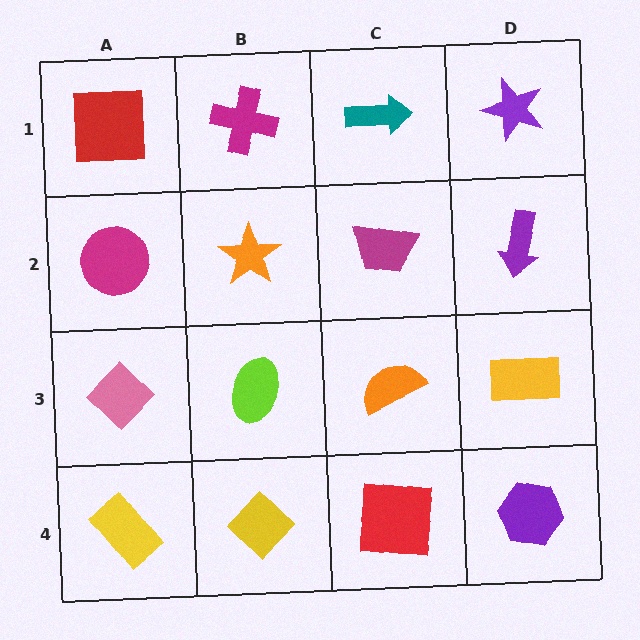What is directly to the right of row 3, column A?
A lime ellipse.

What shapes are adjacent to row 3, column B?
An orange star (row 2, column B), a yellow diamond (row 4, column B), a pink diamond (row 3, column A), an orange semicircle (row 3, column C).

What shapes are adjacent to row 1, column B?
An orange star (row 2, column B), a red square (row 1, column A), a teal arrow (row 1, column C).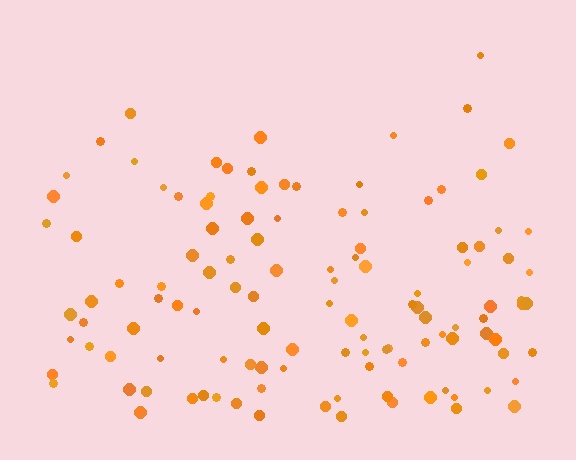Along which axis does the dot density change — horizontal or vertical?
Vertical.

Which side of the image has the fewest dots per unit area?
The top.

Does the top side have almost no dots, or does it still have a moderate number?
Still a moderate number, just noticeably fewer than the bottom.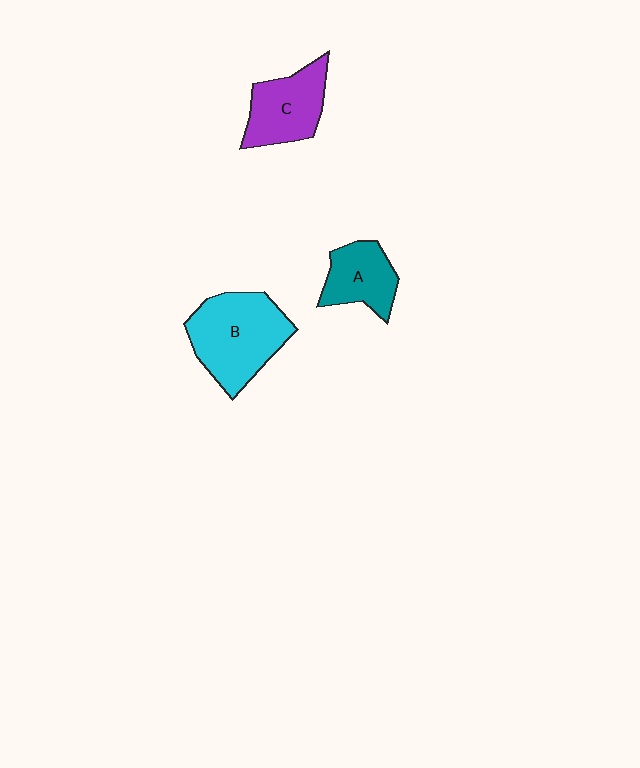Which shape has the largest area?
Shape B (cyan).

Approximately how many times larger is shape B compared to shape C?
Approximately 1.4 times.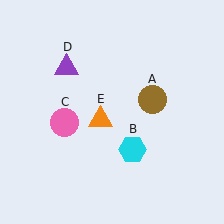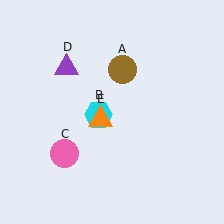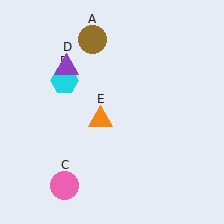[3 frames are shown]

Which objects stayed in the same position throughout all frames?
Purple triangle (object D) and orange triangle (object E) remained stationary.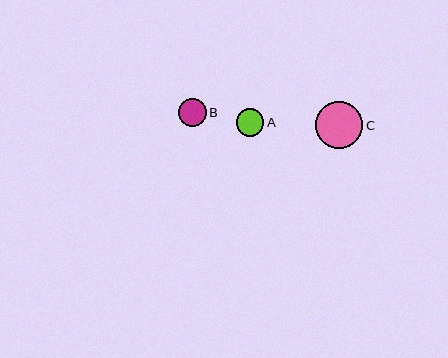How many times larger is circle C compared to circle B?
Circle C is approximately 1.7 times the size of circle B.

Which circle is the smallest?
Circle B is the smallest with a size of approximately 27 pixels.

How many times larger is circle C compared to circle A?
Circle C is approximately 1.7 times the size of circle A.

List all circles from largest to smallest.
From largest to smallest: C, A, B.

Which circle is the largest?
Circle C is the largest with a size of approximately 47 pixels.